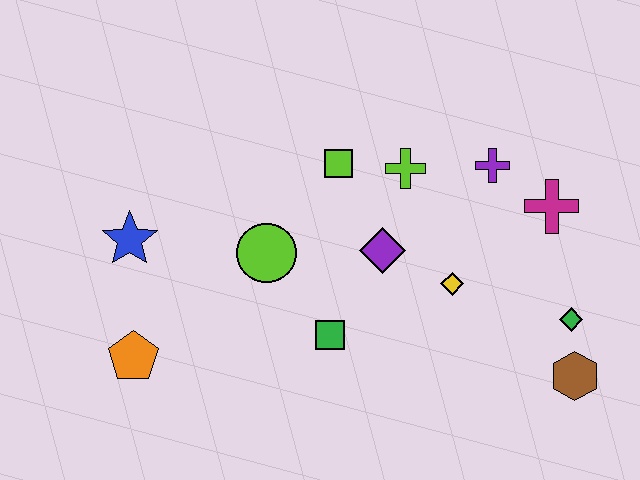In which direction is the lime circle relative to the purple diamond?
The lime circle is to the left of the purple diamond.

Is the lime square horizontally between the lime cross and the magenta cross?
No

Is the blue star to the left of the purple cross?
Yes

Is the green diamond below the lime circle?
Yes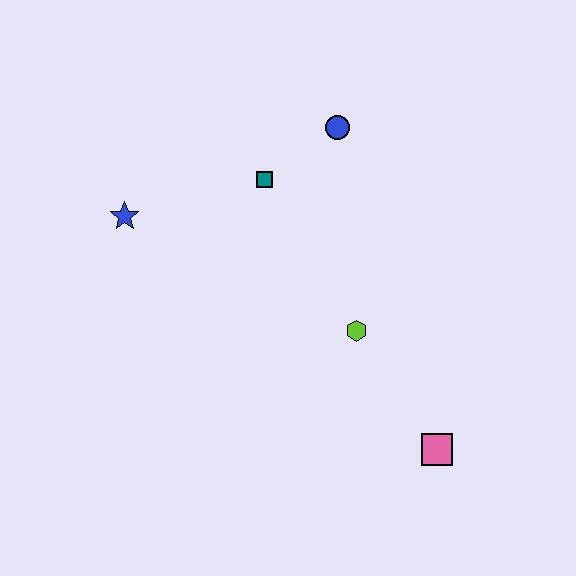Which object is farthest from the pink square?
The blue star is farthest from the pink square.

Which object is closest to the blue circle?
The teal square is closest to the blue circle.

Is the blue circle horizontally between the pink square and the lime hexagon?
No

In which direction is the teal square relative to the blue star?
The teal square is to the right of the blue star.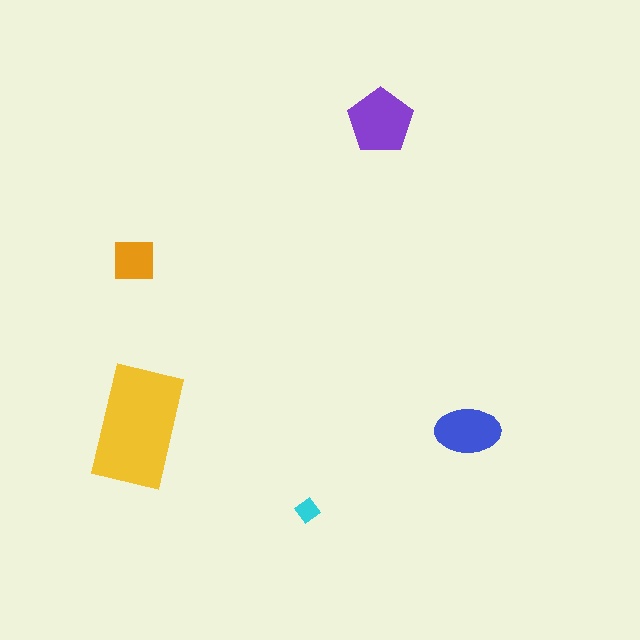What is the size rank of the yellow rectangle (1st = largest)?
1st.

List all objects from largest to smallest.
The yellow rectangle, the purple pentagon, the blue ellipse, the orange square, the cyan diamond.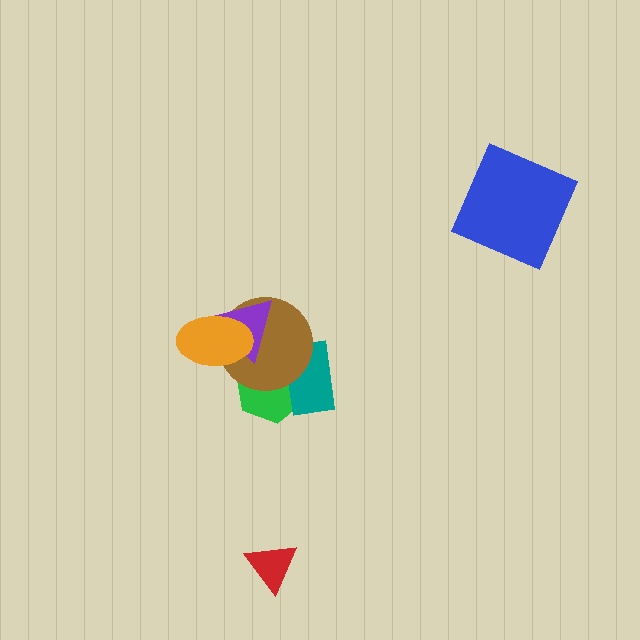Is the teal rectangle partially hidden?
Yes, it is partially covered by another shape.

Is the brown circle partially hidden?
Yes, it is partially covered by another shape.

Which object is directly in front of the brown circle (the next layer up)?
The purple triangle is directly in front of the brown circle.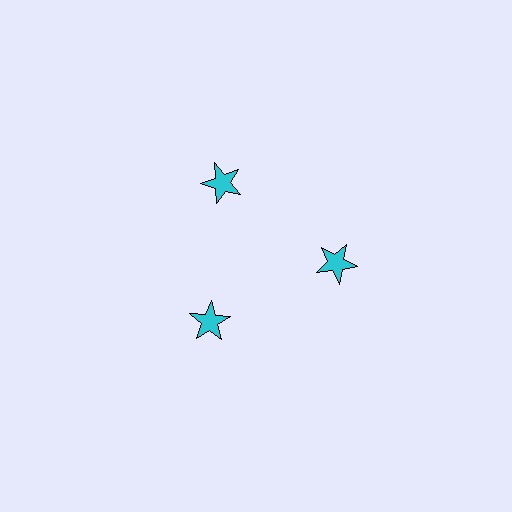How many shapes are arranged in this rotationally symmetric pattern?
There are 3 shapes, arranged in 3 groups of 1.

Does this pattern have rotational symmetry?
Yes, this pattern has 3-fold rotational symmetry. It looks the same after rotating 120 degrees around the center.